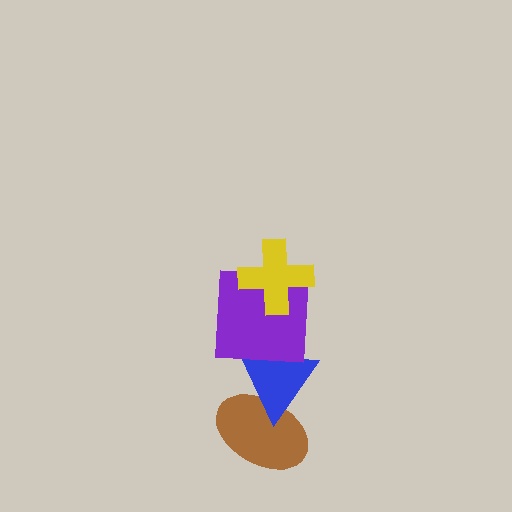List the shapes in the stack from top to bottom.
From top to bottom: the yellow cross, the purple square, the blue triangle, the brown ellipse.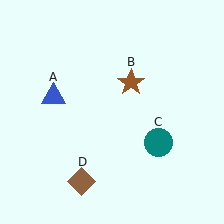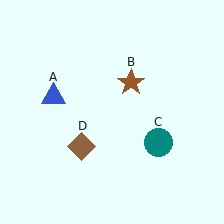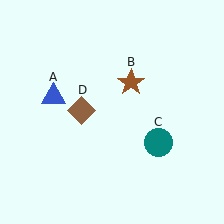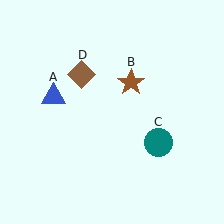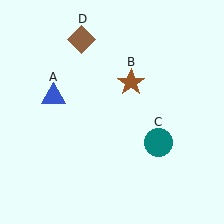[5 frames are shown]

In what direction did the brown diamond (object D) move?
The brown diamond (object D) moved up.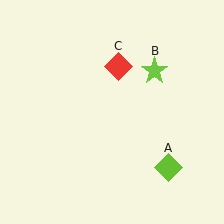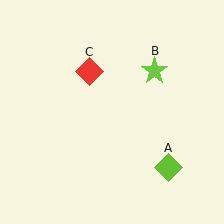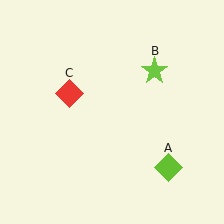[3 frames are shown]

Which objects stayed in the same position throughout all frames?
Lime diamond (object A) and lime star (object B) remained stationary.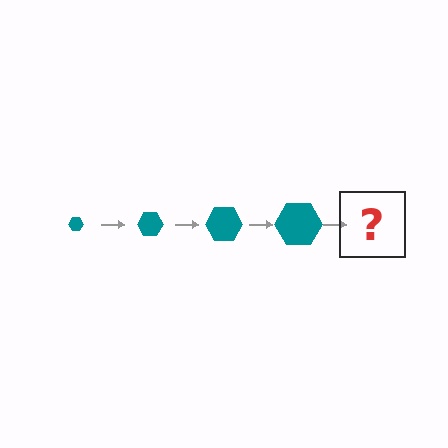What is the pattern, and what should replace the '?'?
The pattern is that the hexagon gets progressively larger each step. The '?' should be a teal hexagon, larger than the previous one.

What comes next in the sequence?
The next element should be a teal hexagon, larger than the previous one.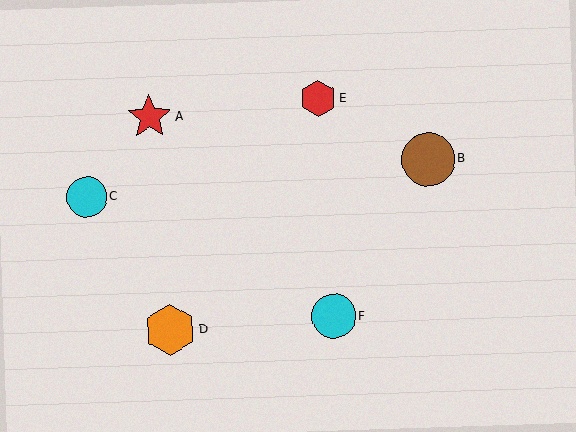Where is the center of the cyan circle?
The center of the cyan circle is at (87, 197).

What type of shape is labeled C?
Shape C is a cyan circle.